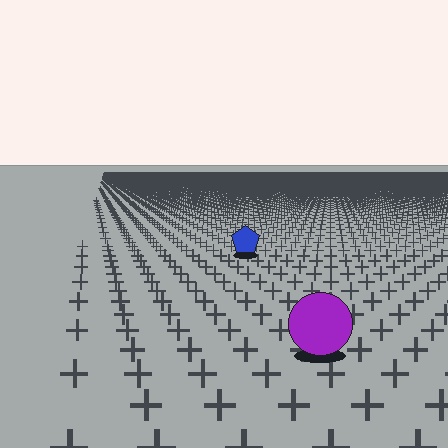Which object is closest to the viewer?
The purple circle is closest. The texture marks near it are larger and more spread out.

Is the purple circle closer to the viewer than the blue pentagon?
Yes. The purple circle is closer — you can tell from the texture gradient: the ground texture is coarser near it.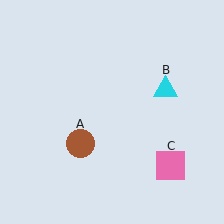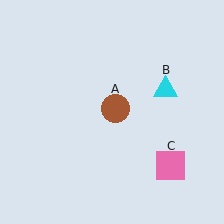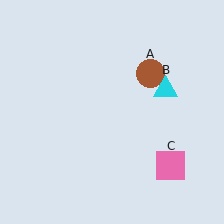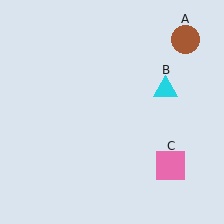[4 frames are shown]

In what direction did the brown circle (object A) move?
The brown circle (object A) moved up and to the right.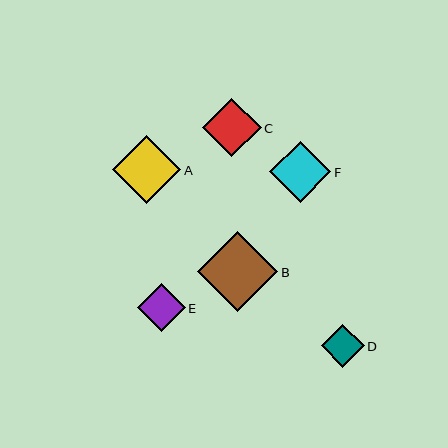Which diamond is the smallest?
Diamond D is the smallest with a size of approximately 42 pixels.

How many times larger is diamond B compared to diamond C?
Diamond B is approximately 1.4 times the size of diamond C.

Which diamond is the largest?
Diamond B is the largest with a size of approximately 80 pixels.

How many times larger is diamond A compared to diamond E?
Diamond A is approximately 1.4 times the size of diamond E.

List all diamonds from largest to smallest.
From largest to smallest: B, A, F, C, E, D.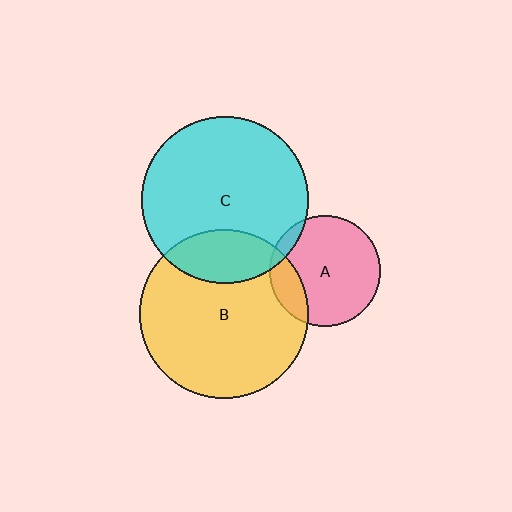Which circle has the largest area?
Circle B (yellow).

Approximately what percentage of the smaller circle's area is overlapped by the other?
Approximately 5%.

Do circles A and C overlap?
Yes.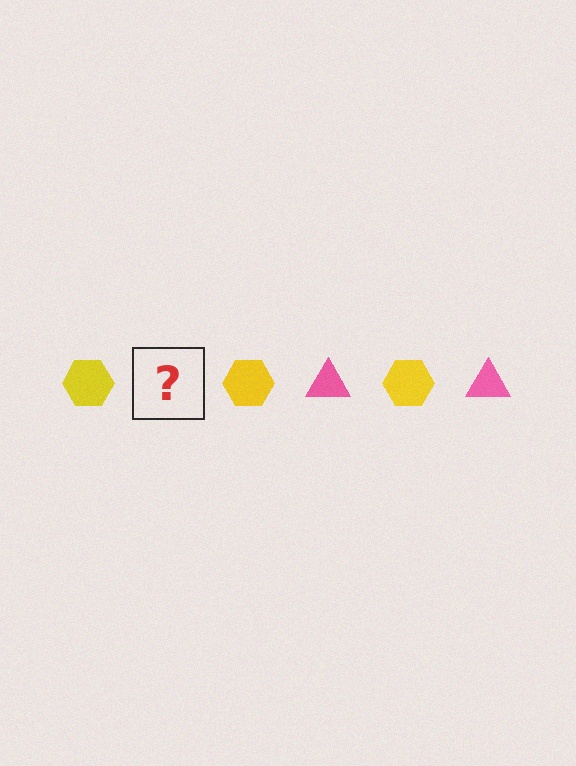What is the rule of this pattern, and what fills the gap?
The rule is that the pattern alternates between yellow hexagon and pink triangle. The gap should be filled with a pink triangle.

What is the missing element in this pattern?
The missing element is a pink triangle.